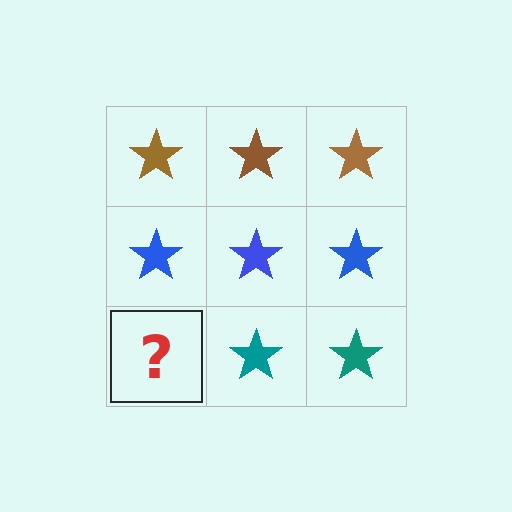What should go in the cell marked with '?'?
The missing cell should contain a teal star.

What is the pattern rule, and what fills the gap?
The rule is that each row has a consistent color. The gap should be filled with a teal star.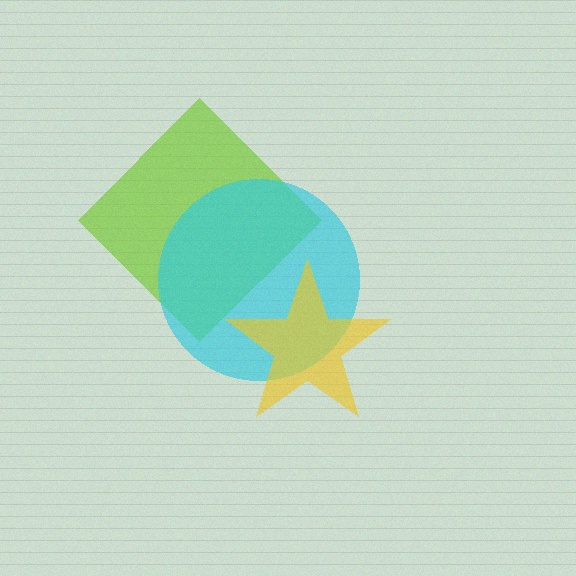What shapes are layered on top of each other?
The layered shapes are: a lime diamond, a cyan circle, a yellow star.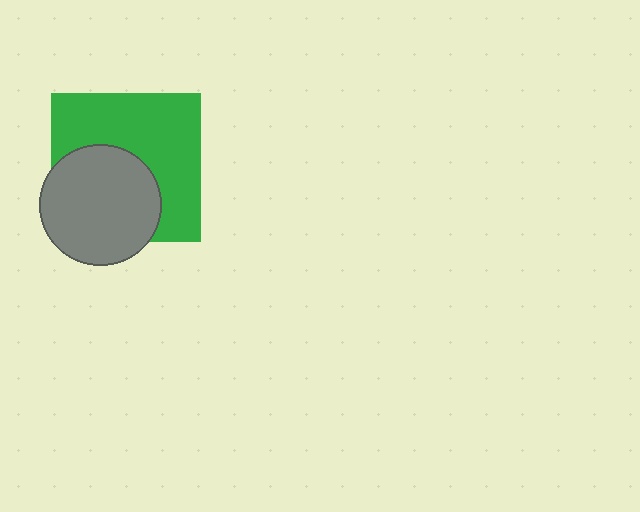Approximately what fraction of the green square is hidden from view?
Roughly 43% of the green square is hidden behind the gray circle.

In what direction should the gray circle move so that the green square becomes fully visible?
The gray circle should move toward the lower-left. That is the shortest direction to clear the overlap and leave the green square fully visible.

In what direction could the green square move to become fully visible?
The green square could move toward the upper-right. That would shift it out from behind the gray circle entirely.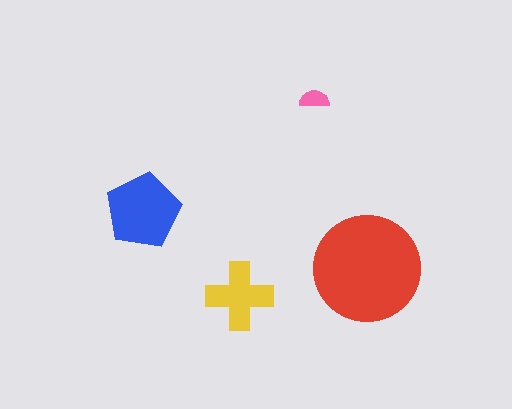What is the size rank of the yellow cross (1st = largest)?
3rd.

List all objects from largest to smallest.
The red circle, the blue pentagon, the yellow cross, the pink semicircle.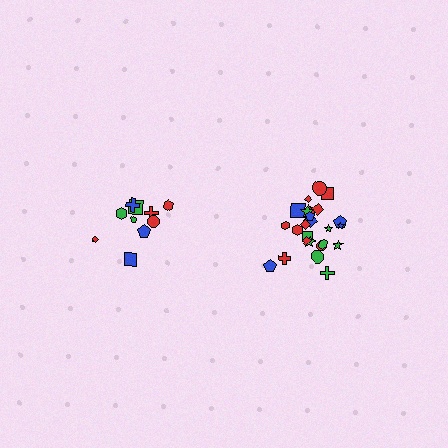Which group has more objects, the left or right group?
The right group.